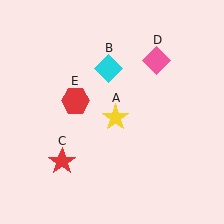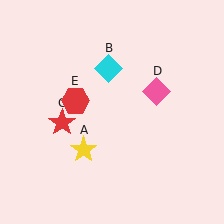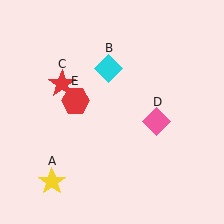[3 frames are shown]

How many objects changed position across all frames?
3 objects changed position: yellow star (object A), red star (object C), pink diamond (object D).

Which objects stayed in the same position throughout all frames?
Cyan diamond (object B) and red hexagon (object E) remained stationary.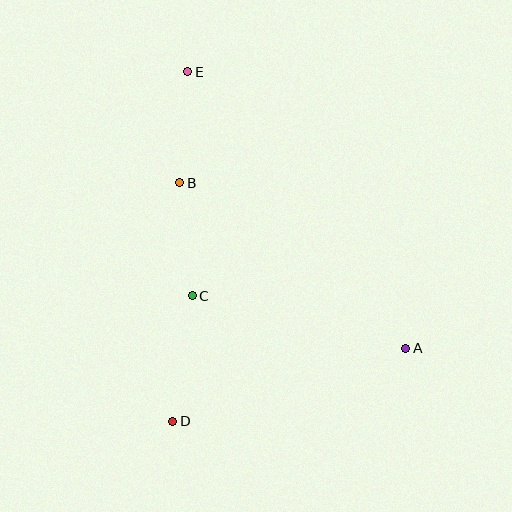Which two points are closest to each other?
Points B and E are closest to each other.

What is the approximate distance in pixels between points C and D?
The distance between C and D is approximately 127 pixels.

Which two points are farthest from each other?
Points A and E are farthest from each other.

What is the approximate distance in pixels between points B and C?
The distance between B and C is approximately 114 pixels.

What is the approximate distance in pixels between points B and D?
The distance between B and D is approximately 238 pixels.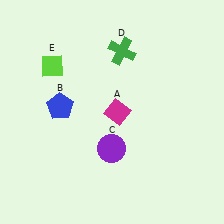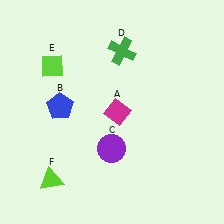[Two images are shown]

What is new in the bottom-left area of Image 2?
A lime triangle (F) was added in the bottom-left area of Image 2.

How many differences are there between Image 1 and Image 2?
There is 1 difference between the two images.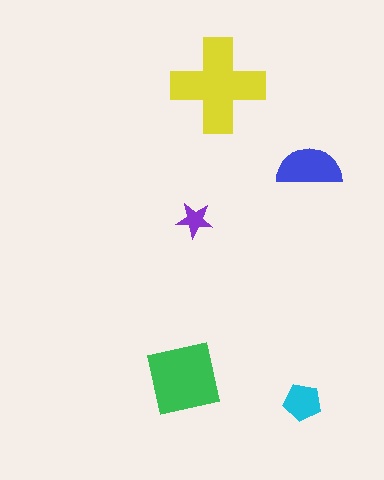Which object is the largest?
The yellow cross.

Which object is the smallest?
The purple star.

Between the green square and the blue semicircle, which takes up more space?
The green square.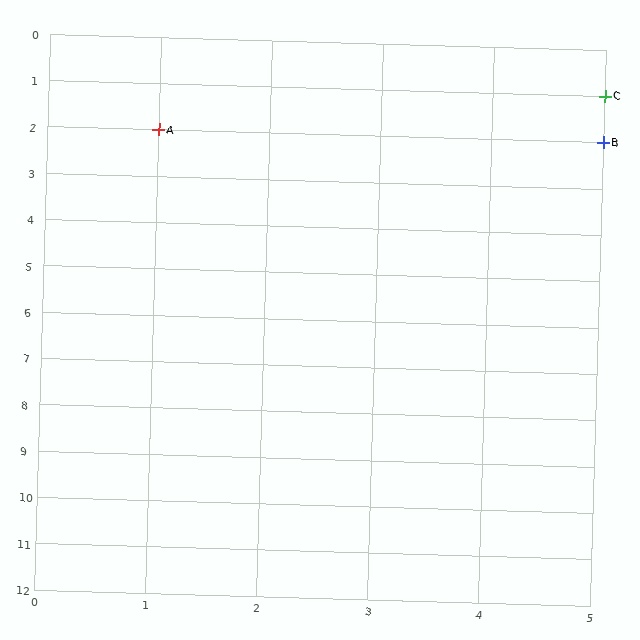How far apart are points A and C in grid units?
Points A and C are 4 columns and 1 row apart (about 4.1 grid units diagonally).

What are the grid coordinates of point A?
Point A is at grid coordinates (1, 2).